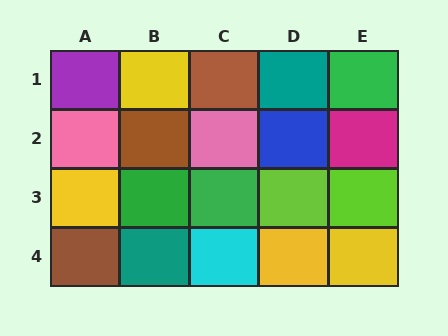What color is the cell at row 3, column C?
Green.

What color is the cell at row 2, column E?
Magenta.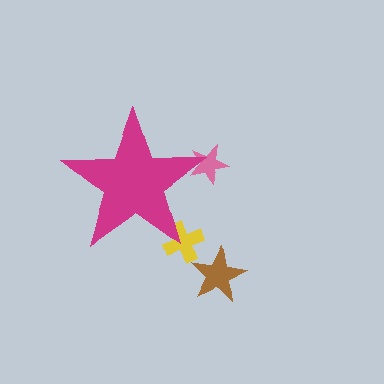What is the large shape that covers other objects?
A magenta star.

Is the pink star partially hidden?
Yes, the pink star is partially hidden behind the magenta star.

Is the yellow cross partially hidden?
Yes, the yellow cross is partially hidden behind the magenta star.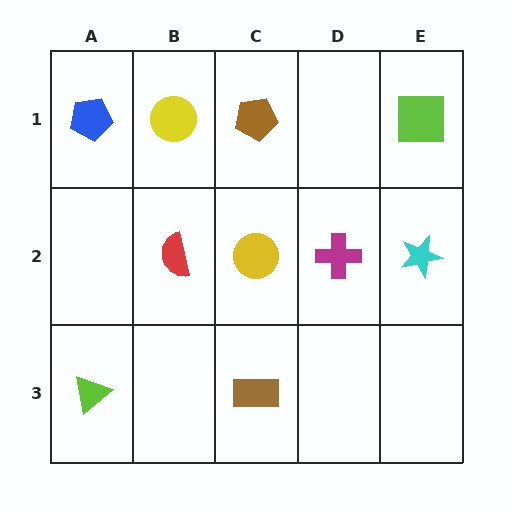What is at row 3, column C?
A brown rectangle.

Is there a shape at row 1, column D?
No, that cell is empty.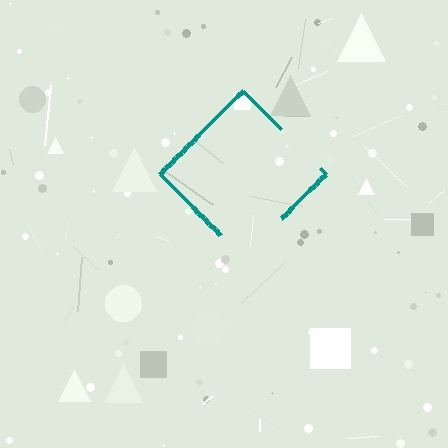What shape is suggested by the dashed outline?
The dashed outline suggests a diamond.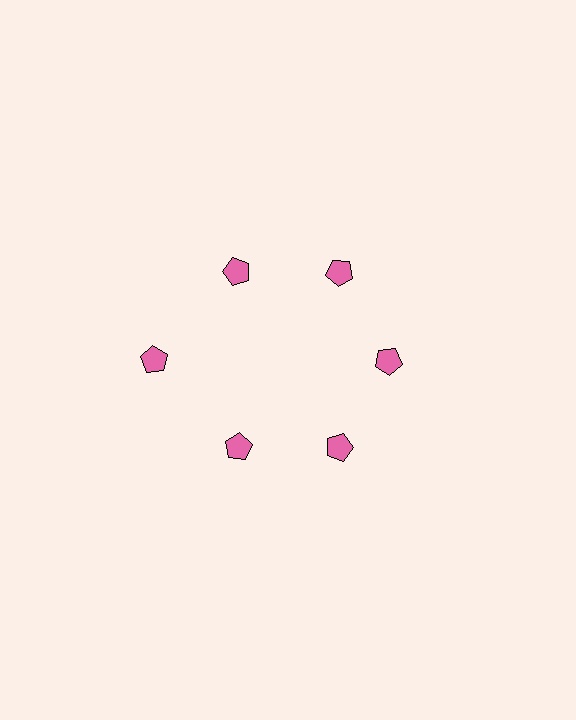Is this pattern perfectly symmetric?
No. The 6 pink pentagons are arranged in a ring, but one element near the 9 o'clock position is pushed outward from the center, breaking the 6-fold rotational symmetry.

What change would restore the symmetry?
The symmetry would be restored by moving it inward, back onto the ring so that all 6 pentagons sit at equal angles and equal distance from the center.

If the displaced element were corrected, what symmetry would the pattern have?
It would have 6-fold rotational symmetry — the pattern would map onto itself every 60 degrees.